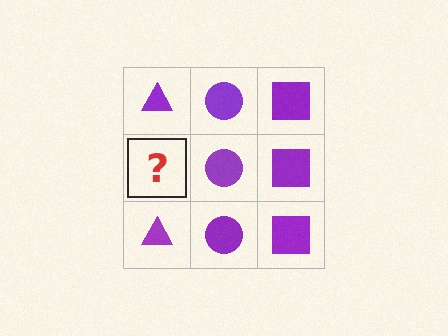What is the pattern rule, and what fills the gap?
The rule is that each column has a consistent shape. The gap should be filled with a purple triangle.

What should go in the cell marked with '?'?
The missing cell should contain a purple triangle.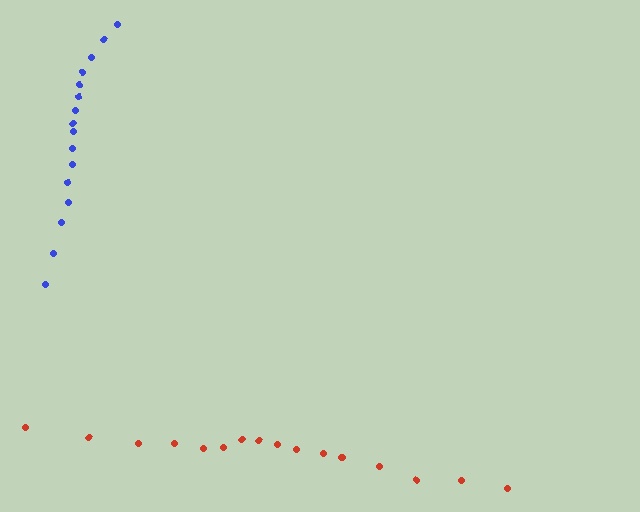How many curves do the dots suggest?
There are 2 distinct paths.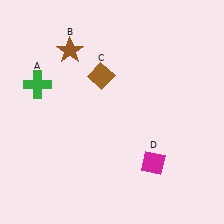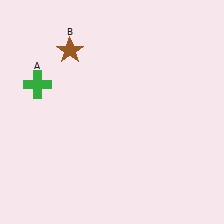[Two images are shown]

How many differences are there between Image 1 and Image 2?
There are 2 differences between the two images.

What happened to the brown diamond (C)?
The brown diamond (C) was removed in Image 2. It was in the top-left area of Image 1.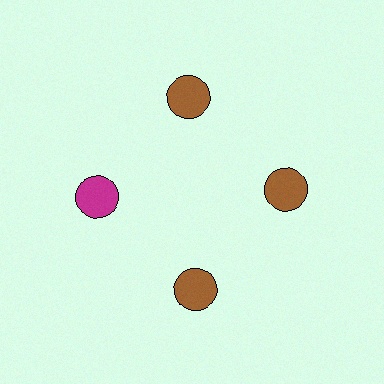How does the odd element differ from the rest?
It has a different color: magenta instead of brown.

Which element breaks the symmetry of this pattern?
The magenta circle at roughly the 9 o'clock position breaks the symmetry. All other shapes are brown circles.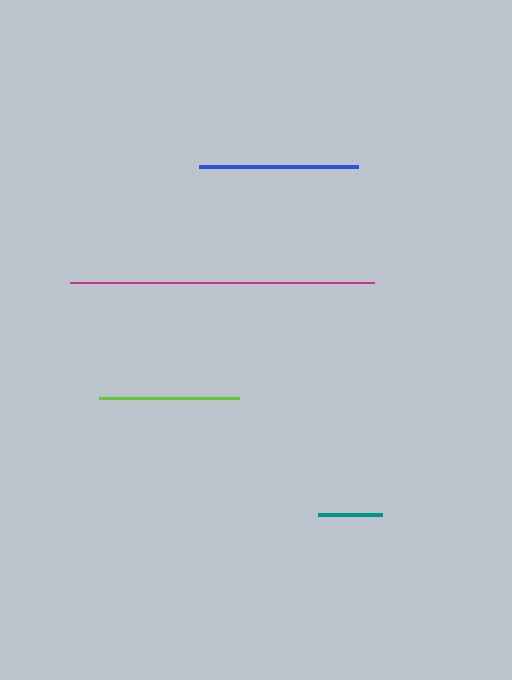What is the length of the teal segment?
The teal segment is approximately 64 pixels long.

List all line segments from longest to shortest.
From longest to shortest: magenta, blue, lime, teal.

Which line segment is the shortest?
The teal line is the shortest at approximately 64 pixels.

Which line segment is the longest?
The magenta line is the longest at approximately 303 pixels.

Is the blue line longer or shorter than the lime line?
The blue line is longer than the lime line.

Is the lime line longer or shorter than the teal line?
The lime line is longer than the teal line.